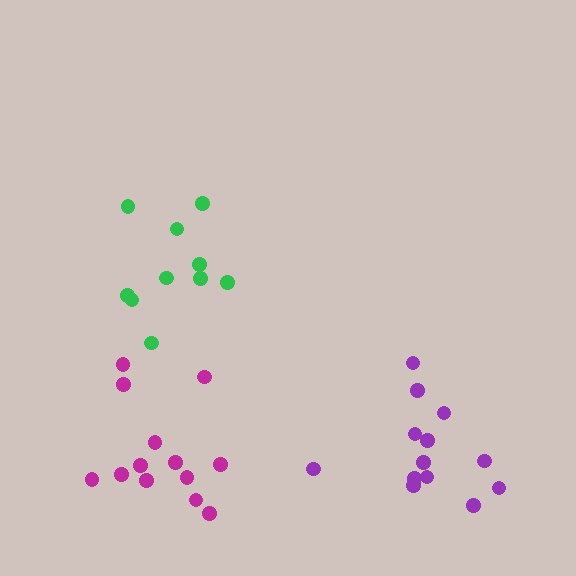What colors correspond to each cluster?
The clusters are colored: green, magenta, purple.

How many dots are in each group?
Group 1: 10 dots, Group 2: 13 dots, Group 3: 13 dots (36 total).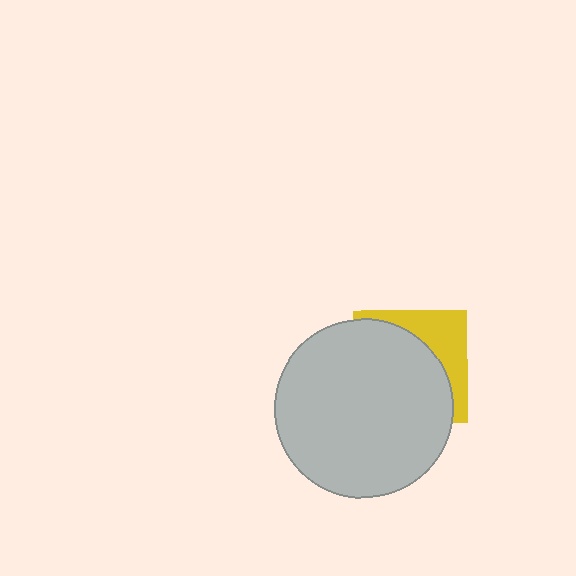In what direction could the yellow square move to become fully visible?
The yellow square could move toward the upper-right. That would shift it out from behind the light gray circle entirely.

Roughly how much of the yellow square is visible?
A small part of it is visible (roughly 32%).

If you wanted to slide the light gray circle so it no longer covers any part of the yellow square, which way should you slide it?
Slide it toward the lower-left — that is the most direct way to separate the two shapes.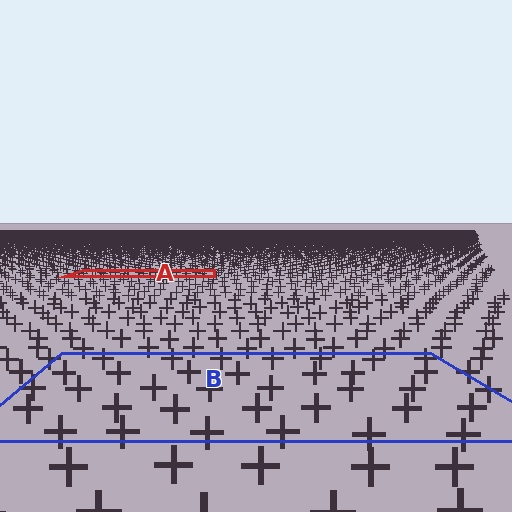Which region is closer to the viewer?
Region B is closer. The texture elements there are larger and more spread out.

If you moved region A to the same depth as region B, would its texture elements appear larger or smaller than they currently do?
They would appear larger. At a closer depth, the same texture elements are projected at a bigger on-screen size.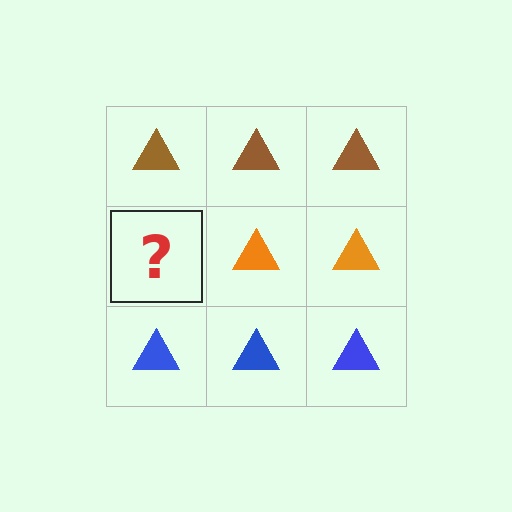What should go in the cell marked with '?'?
The missing cell should contain an orange triangle.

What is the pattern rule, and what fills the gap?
The rule is that each row has a consistent color. The gap should be filled with an orange triangle.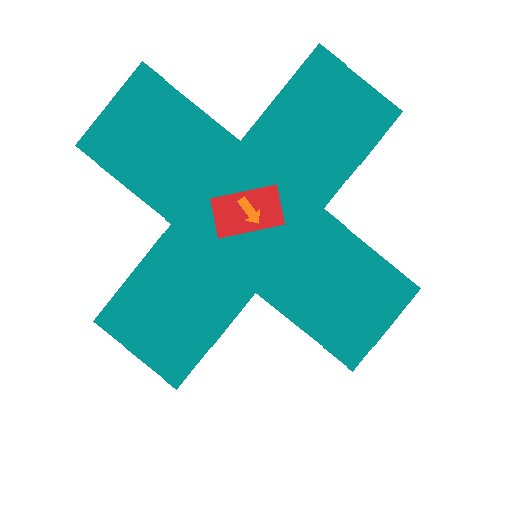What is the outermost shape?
The teal cross.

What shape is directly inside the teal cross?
The red rectangle.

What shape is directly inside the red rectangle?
The orange arrow.